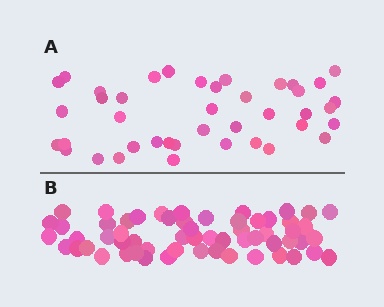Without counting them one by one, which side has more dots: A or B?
Region B (the bottom region) has more dots.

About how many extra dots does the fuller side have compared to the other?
Region B has approximately 20 more dots than region A.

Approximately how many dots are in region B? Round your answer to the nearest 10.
About 60 dots.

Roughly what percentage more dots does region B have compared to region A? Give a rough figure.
About 45% more.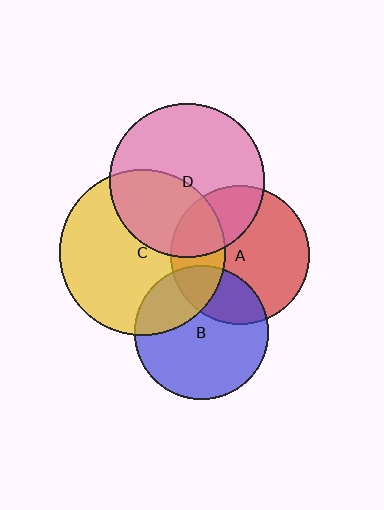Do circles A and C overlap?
Yes.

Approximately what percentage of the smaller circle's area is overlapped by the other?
Approximately 30%.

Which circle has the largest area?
Circle C (yellow).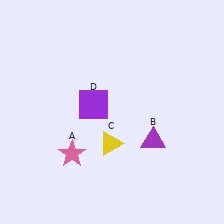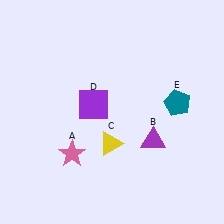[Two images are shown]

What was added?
A teal pentagon (E) was added in Image 2.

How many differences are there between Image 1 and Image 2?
There is 1 difference between the two images.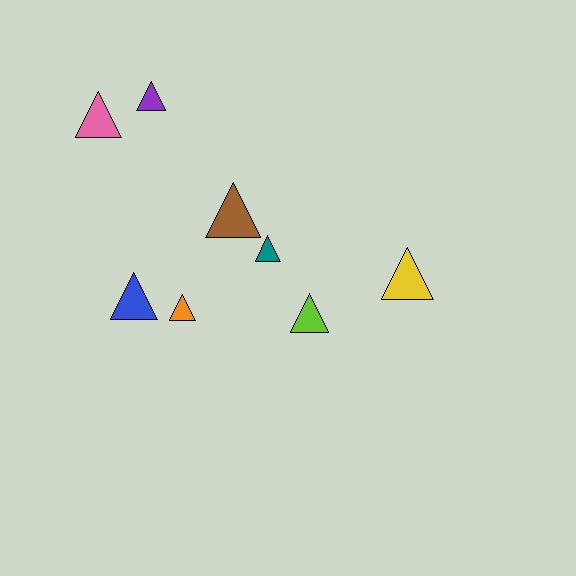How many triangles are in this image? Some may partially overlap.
There are 8 triangles.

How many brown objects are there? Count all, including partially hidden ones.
There is 1 brown object.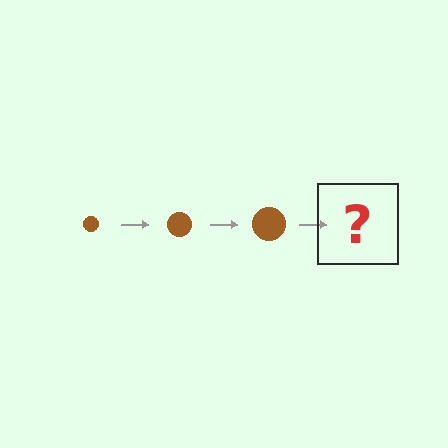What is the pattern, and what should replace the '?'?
The pattern is that the circle gets progressively larger each step. The '?' should be a brown circle, larger than the previous one.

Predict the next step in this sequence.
The next step is a brown circle, larger than the previous one.